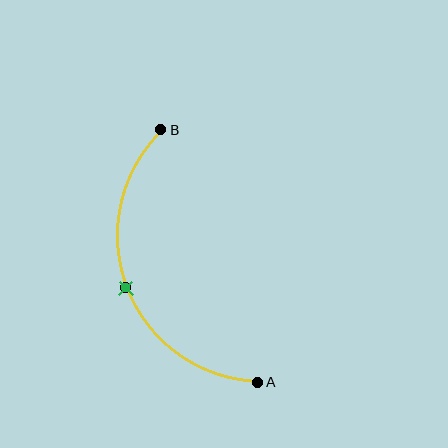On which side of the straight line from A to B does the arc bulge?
The arc bulges to the left of the straight line connecting A and B.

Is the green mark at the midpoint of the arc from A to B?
Yes. The green mark lies on the arc at equal arc-length from both A and B — it is the arc midpoint.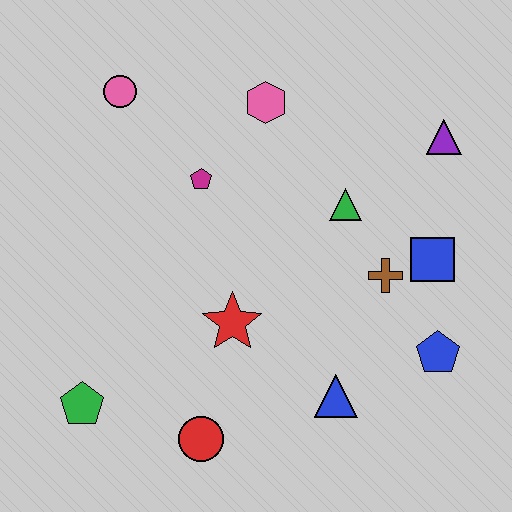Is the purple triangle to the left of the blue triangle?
No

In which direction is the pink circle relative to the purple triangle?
The pink circle is to the left of the purple triangle.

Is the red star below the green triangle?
Yes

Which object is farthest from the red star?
The purple triangle is farthest from the red star.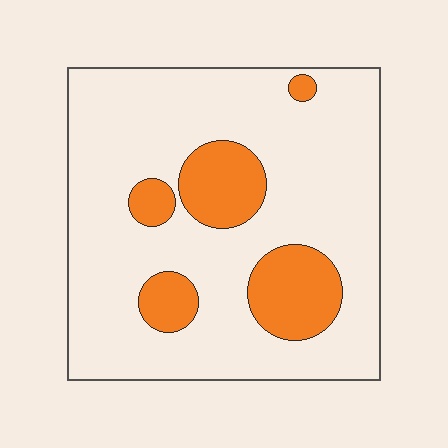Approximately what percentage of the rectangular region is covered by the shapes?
Approximately 20%.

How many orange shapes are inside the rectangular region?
5.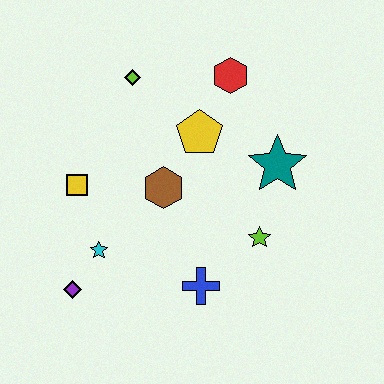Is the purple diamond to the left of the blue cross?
Yes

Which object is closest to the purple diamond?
The cyan star is closest to the purple diamond.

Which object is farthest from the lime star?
The lime diamond is farthest from the lime star.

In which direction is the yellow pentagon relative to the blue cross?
The yellow pentagon is above the blue cross.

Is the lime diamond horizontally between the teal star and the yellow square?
Yes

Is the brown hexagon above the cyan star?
Yes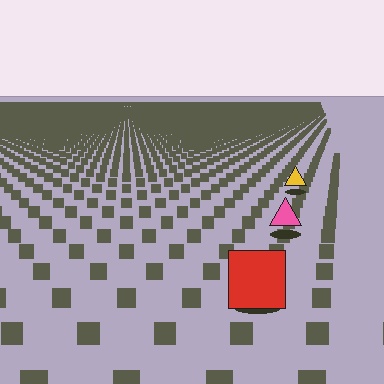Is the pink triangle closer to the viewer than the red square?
No. The red square is closer — you can tell from the texture gradient: the ground texture is coarser near it.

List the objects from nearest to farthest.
From nearest to farthest: the red square, the pink triangle, the yellow triangle.